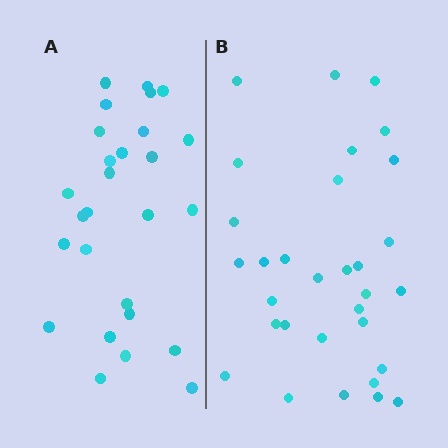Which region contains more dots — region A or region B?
Region B (the right region) has more dots.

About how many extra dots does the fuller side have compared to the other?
Region B has about 4 more dots than region A.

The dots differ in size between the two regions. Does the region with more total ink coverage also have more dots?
No. Region A has more total ink coverage because its dots are larger, but region B actually contains more individual dots. Total area can be misleading — the number of items is what matters here.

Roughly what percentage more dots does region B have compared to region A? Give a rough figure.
About 15% more.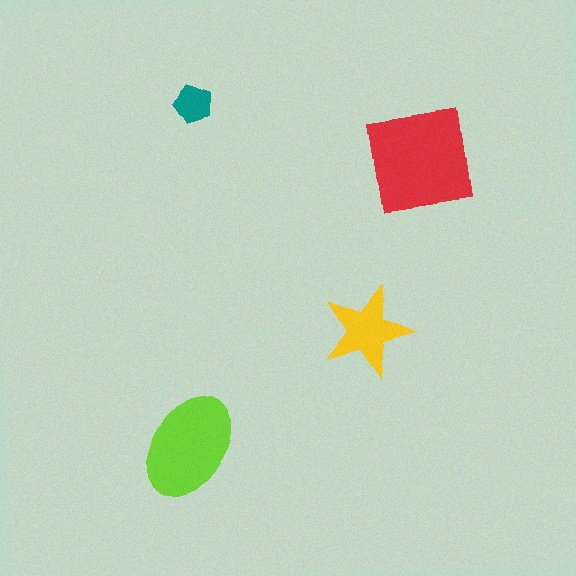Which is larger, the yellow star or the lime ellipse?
The lime ellipse.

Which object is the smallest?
The teal pentagon.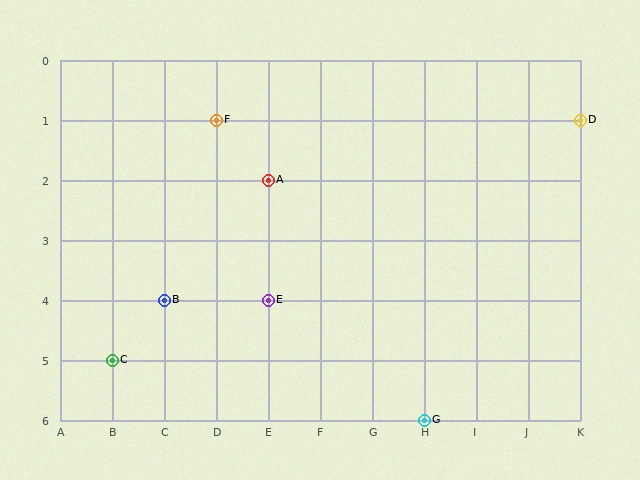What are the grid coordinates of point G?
Point G is at grid coordinates (H, 6).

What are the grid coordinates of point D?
Point D is at grid coordinates (K, 1).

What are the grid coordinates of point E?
Point E is at grid coordinates (E, 4).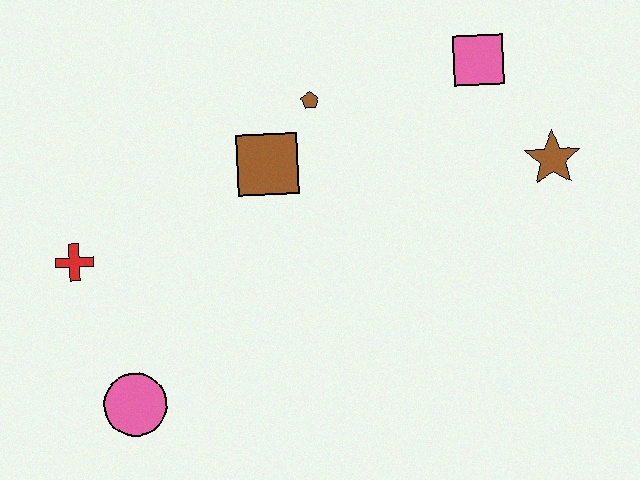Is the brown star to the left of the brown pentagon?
No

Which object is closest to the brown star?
The pink square is closest to the brown star.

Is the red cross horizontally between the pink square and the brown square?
No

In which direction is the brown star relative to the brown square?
The brown star is to the right of the brown square.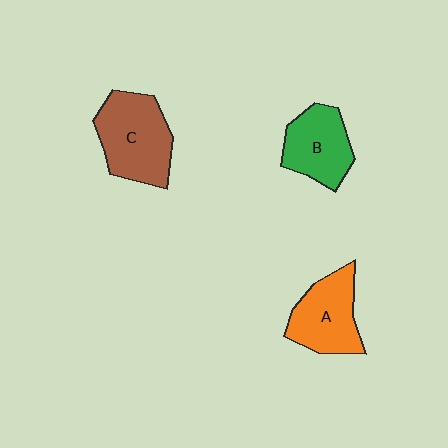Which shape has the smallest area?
Shape B (green).